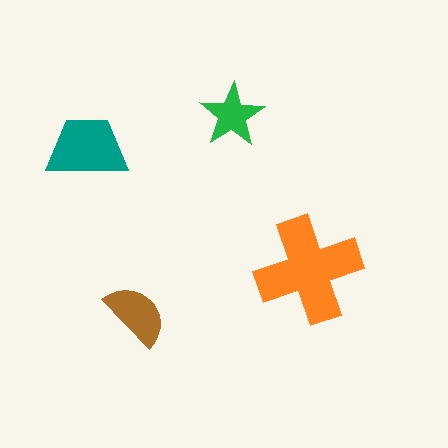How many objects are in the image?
There are 4 objects in the image.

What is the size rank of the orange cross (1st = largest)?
1st.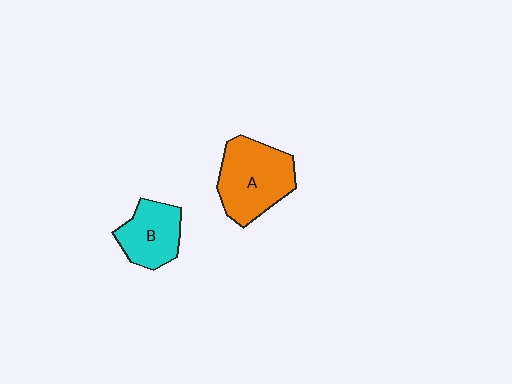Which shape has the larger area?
Shape A (orange).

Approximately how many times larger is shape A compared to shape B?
Approximately 1.5 times.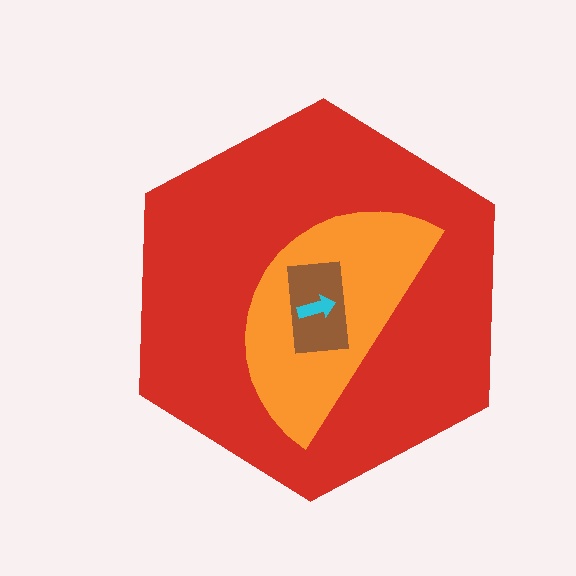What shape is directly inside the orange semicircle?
The brown rectangle.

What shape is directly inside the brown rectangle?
The cyan arrow.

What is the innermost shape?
The cyan arrow.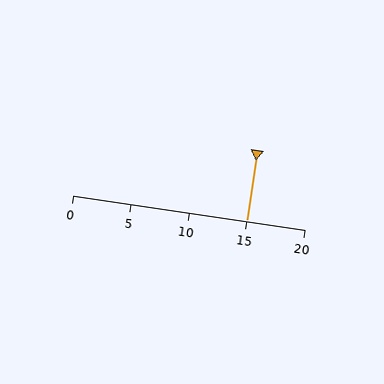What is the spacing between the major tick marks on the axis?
The major ticks are spaced 5 apart.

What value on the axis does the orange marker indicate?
The marker indicates approximately 15.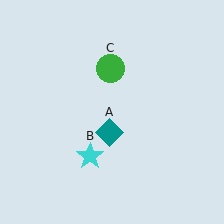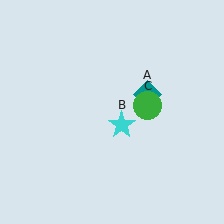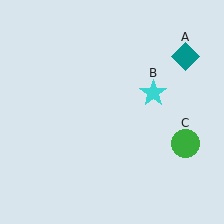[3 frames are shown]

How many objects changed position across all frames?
3 objects changed position: teal diamond (object A), cyan star (object B), green circle (object C).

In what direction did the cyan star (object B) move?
The cyan star (object B) moved up and to the right.